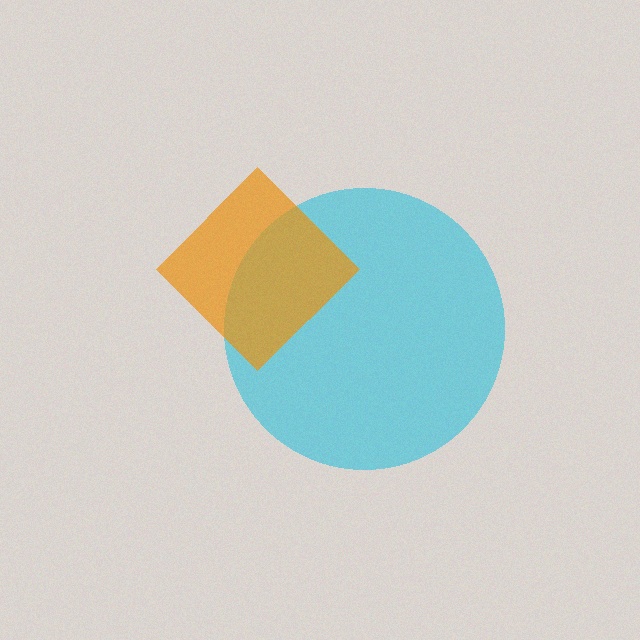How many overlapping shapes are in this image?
There are 2 overlapping shapes in the image.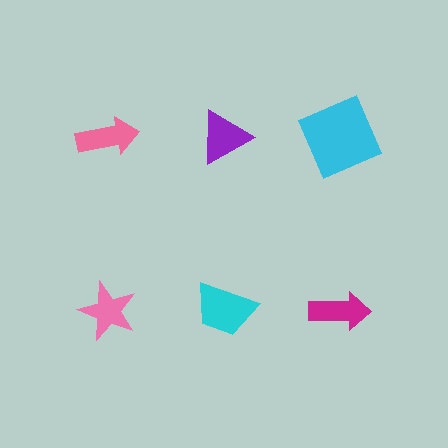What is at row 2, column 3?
A magenta arrow.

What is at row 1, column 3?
A cyan square.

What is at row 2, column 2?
A cyan trapezoid.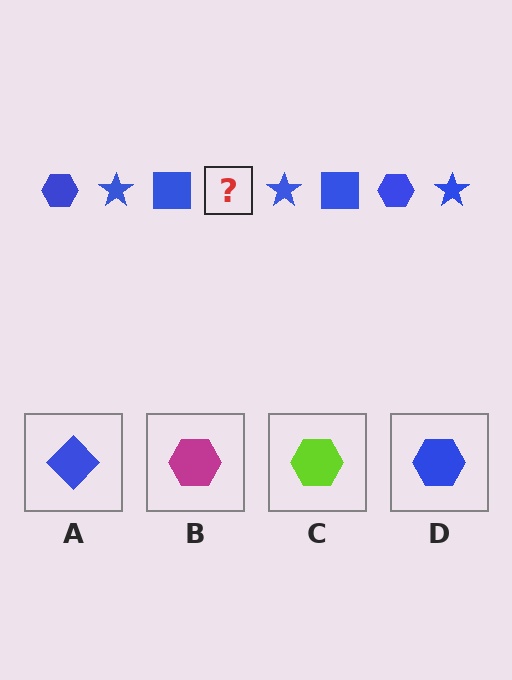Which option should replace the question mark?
Option D.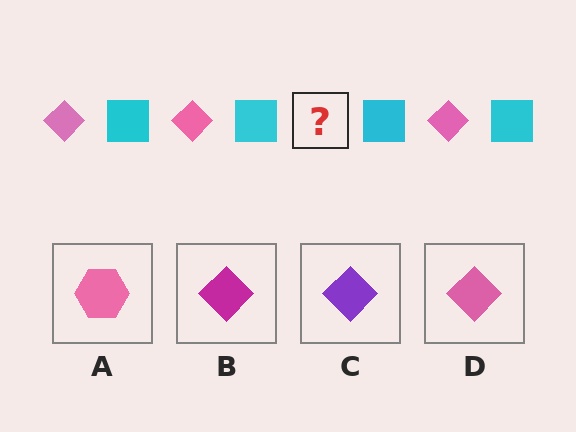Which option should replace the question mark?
Option D.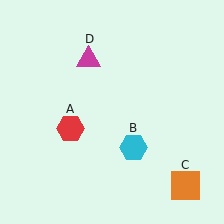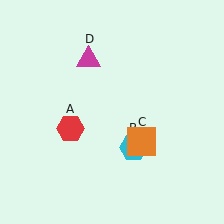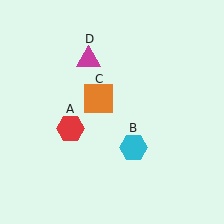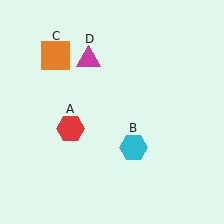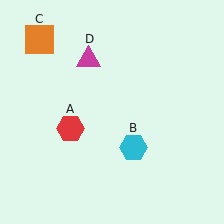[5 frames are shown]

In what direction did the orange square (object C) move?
The orange square (object C) moved up and to the left.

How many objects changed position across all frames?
1 object changed position: orange square (object C).